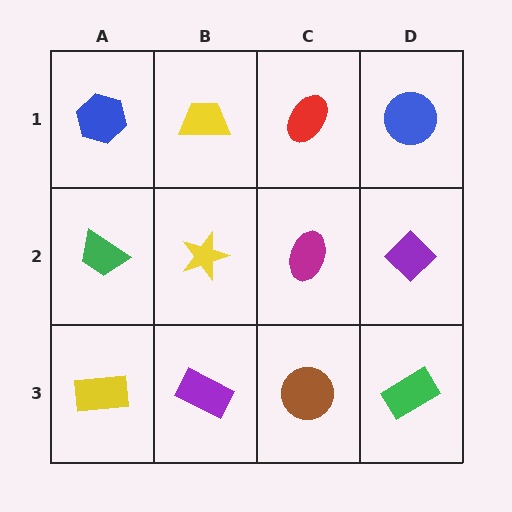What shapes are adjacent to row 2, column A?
A blue hexagon (row 1, column A), a yellow rectangle (row 3, column A), a yellow star (row 2, column B).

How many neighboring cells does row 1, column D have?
2.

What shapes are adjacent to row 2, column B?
A yellow trapezoid (row 1, column B), a purple rectangle (row 3, column B), a green trapezoid (row 2, column A), a magenta ellipse (row 2, column C).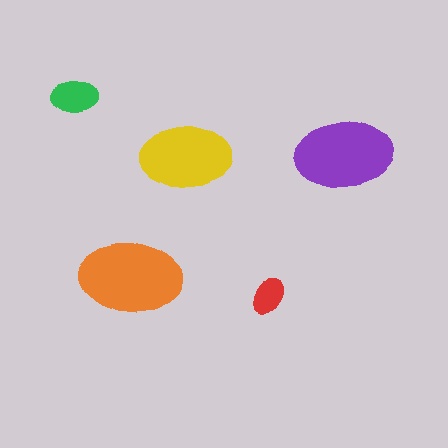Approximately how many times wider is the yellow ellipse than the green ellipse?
About 2 times wider.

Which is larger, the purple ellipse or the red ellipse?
The purple one.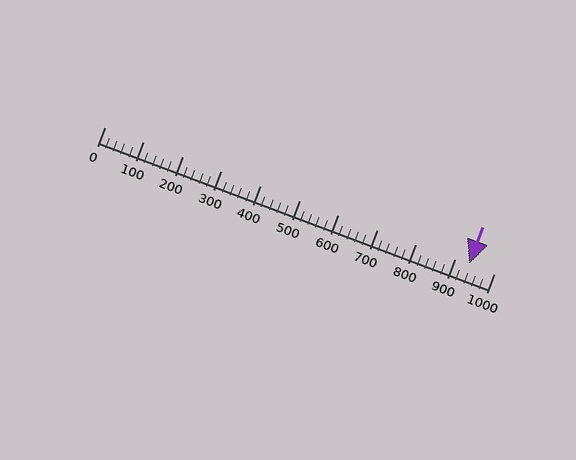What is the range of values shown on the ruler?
The ruler shows values from 0 to 1000.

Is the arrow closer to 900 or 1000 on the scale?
The arrow is closer to 900.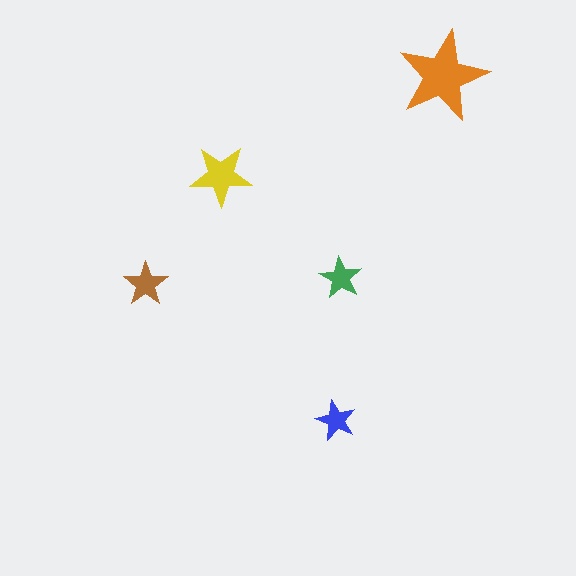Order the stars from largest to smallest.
the orange one, the yellow one, the brown one, the green one, the blue one.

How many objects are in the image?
There are 5 objects in the image.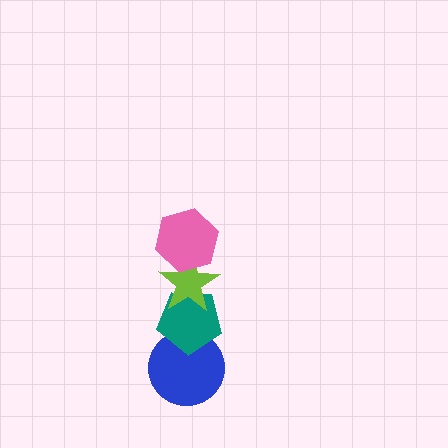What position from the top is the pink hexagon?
The pink hexagon is 1st from the top.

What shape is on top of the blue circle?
The teal pentagon is on top of the blue circle.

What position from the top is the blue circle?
The blue circle is 4th from the top.